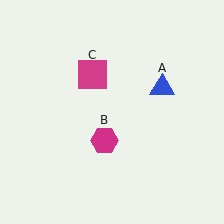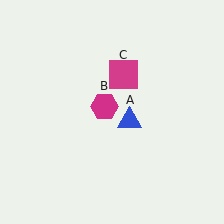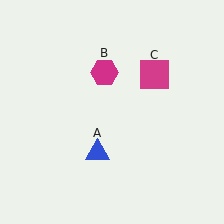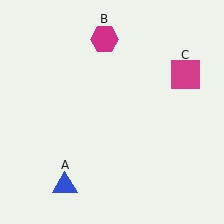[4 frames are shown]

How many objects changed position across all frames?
3 objects changed position: blue triangle (object A), magenta hexagon (object B), magenta square (object C).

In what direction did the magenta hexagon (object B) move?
The magenta hexagon (object B) moved up.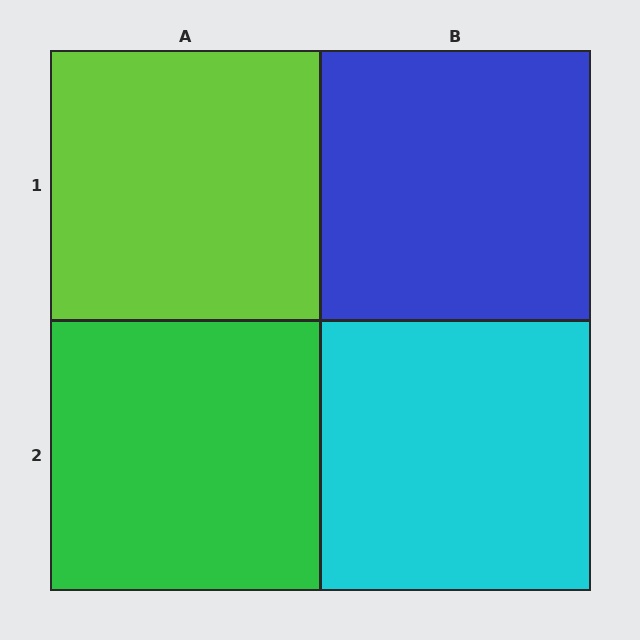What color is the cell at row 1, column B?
Blue.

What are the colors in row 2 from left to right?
Green, cyan.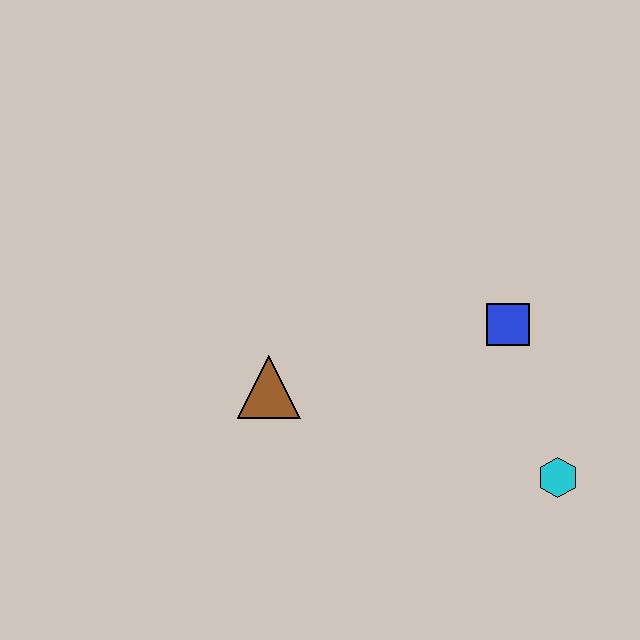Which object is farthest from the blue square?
The brown triangle is farthest from the blue square.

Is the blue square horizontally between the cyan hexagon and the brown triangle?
Yes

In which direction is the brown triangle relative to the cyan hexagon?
The brown triangle is to the left of the cyan hexagon.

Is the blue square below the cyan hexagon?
No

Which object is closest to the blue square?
The cyan hexagon is closest to the blue square.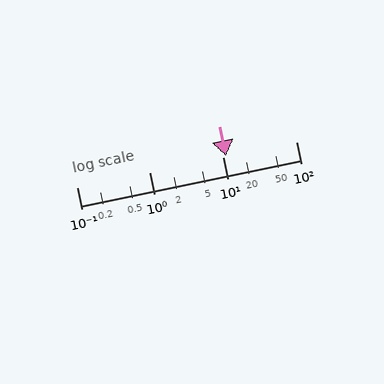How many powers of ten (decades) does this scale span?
The scale spans 3 decades, from 0.1 to 100.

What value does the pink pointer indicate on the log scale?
The pointer indicates approximately 11.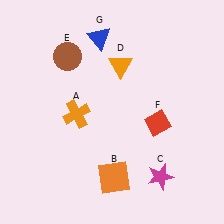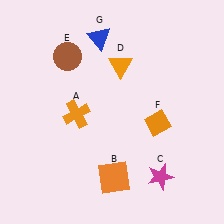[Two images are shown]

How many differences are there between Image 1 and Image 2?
There is 1 difference between the two images.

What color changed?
The diamond (F) changed from red in Image 1 to orange in Image 2.